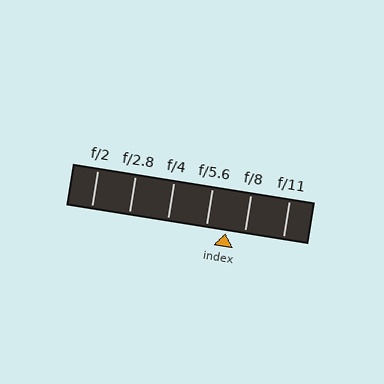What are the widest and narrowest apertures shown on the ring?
The widest aperture shown is f/2 and the narrowest is f/11.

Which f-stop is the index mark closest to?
The index mark is closest to f/8.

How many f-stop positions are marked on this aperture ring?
There are 6 f-stop positions marked.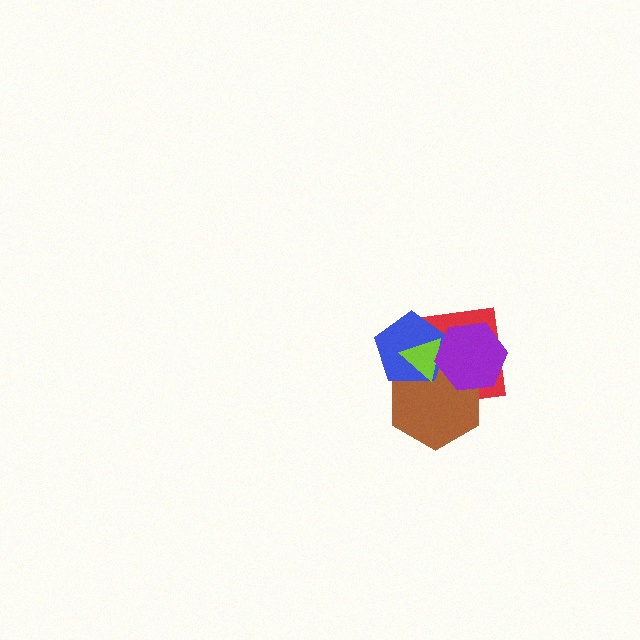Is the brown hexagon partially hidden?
Yes, it is partially covered by another shape.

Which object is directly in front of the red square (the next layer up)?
The brown hexagon is directly in front of the red square.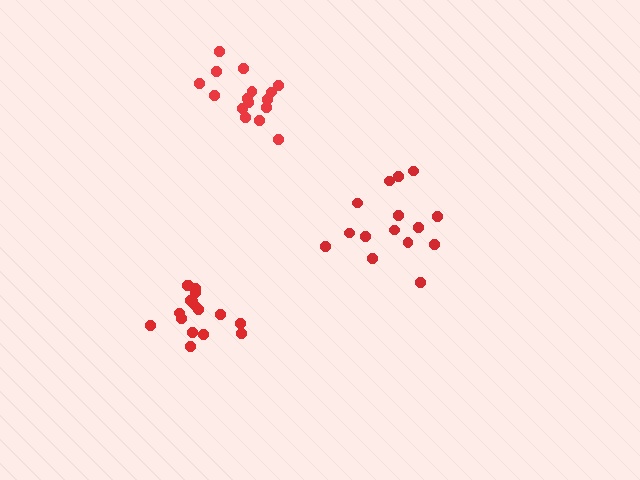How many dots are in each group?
Group 1: 16 dots, Group 2: 15 dots, Group 3: 17 dots (48 total).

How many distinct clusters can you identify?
There are 3 distinct clusters.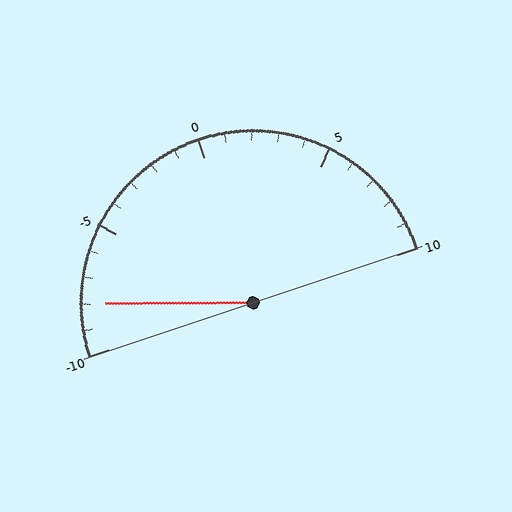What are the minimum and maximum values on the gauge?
The gauge ranges from -10 to 10.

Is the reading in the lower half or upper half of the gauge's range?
The reading is in the lower half of the range (-10 to 10).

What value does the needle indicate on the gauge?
The needle indicates approximately -8.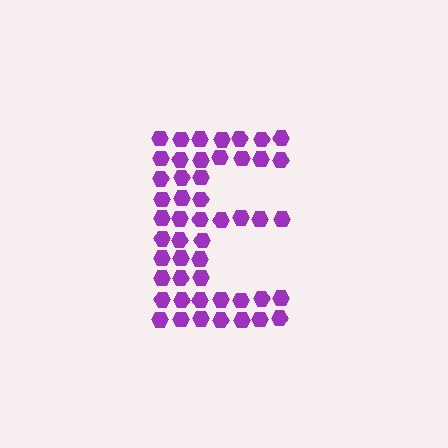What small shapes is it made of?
It is made of small hexagons.